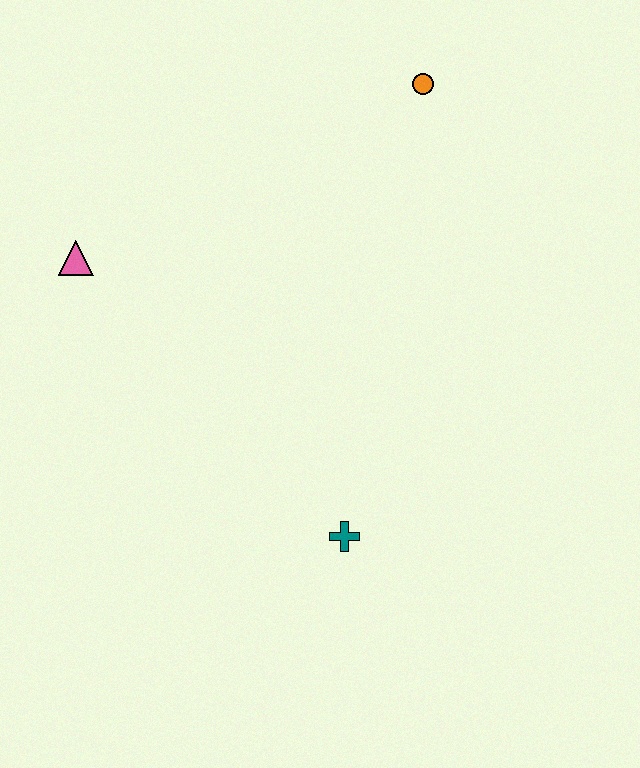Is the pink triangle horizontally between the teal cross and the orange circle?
No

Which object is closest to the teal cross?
The pink triangle is closest to the teal cross.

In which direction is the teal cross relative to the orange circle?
The teal cross is below the orange circle.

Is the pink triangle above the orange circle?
No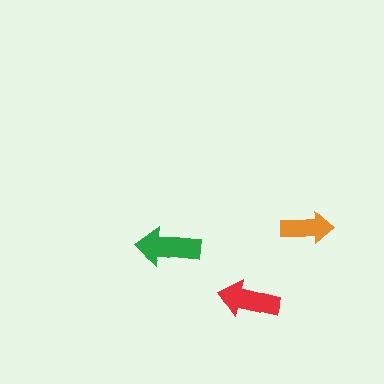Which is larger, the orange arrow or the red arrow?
The red one.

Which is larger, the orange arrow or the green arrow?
The green one.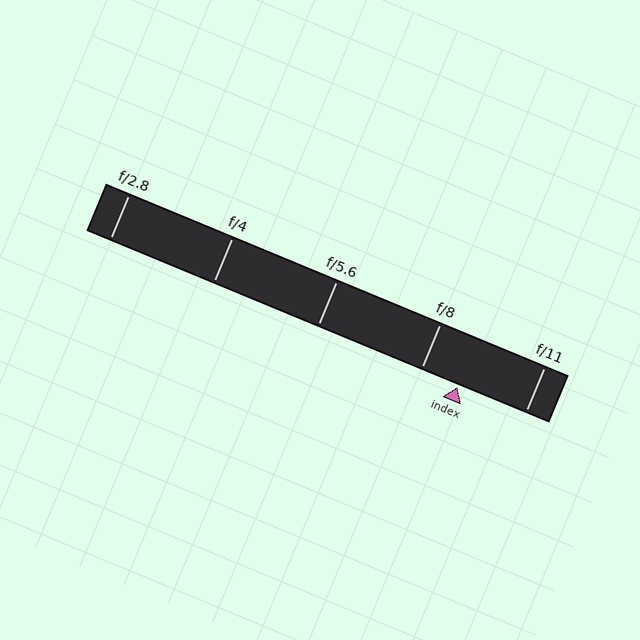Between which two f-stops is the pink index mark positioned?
The index mark is between f/8 and f/11.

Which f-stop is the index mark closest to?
The index mark is closest to f/8.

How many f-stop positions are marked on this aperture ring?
There are 5 f-stop positions marked.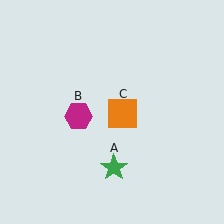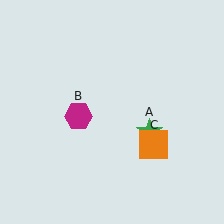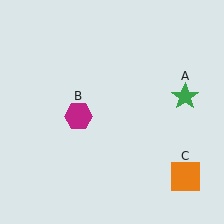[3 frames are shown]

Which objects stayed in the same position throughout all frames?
Magenta hexagon (object B) remained stationary.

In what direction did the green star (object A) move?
The green star (object A) moved up and to the right.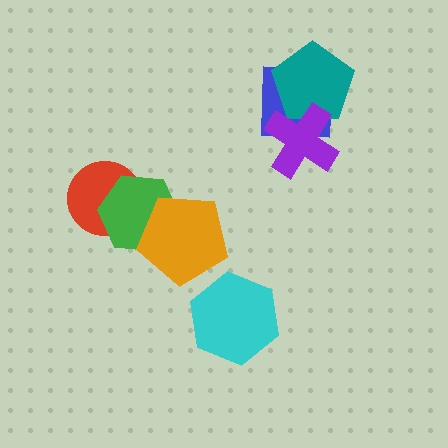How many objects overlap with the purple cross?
2 objects overlap with the purple cross.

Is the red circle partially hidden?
Yes, it is partially covered by another shape.